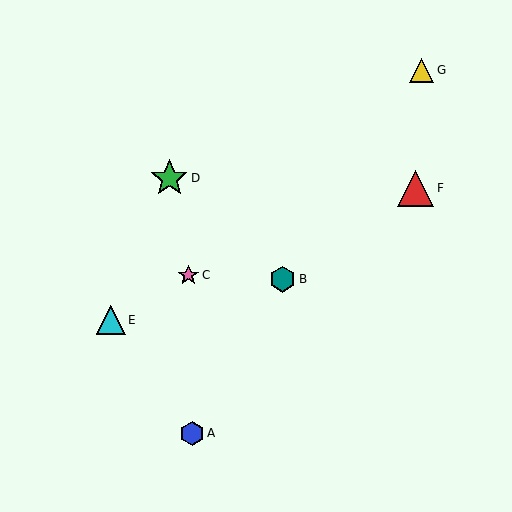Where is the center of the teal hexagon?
The center of the teal hexagon is at (282, 279).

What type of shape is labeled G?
Shape G is a yellow triangle.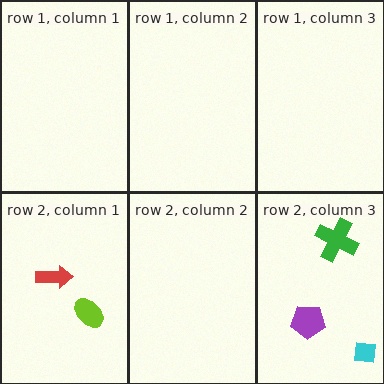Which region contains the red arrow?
The row 2, column 1 region.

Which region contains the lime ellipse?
The row 2, column 1 region.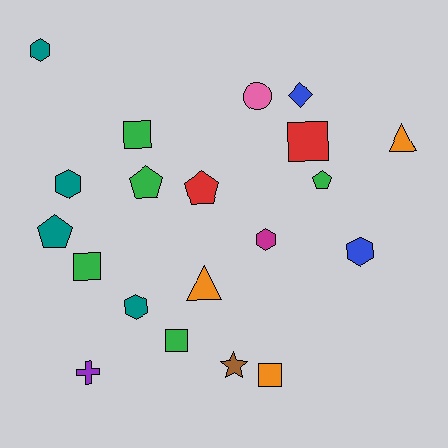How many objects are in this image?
There are 20 objects.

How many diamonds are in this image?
There is 1 diamond.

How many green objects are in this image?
There are 5 green objects.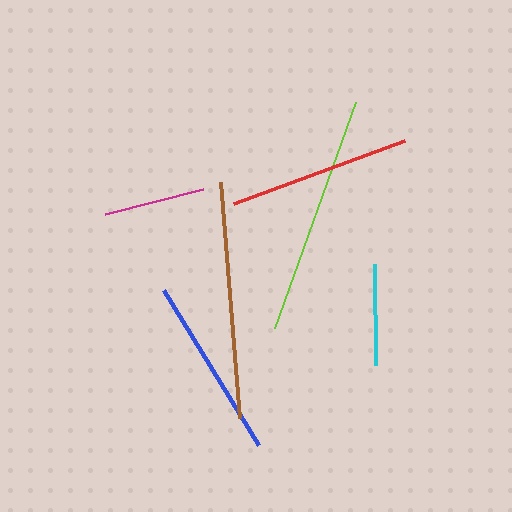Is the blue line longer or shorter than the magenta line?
The blue line is longer than the magenta line.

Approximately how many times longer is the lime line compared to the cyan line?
The lime line is approximately 2.4 times the length of the cyan line.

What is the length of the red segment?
The red segment is approximately 182 pixels long.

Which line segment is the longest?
The lime line is the longest at approximately 241 pixels.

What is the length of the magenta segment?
The magenta segment is approximately 102 pixels long.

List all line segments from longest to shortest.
From longest to shortest: lime, brown, blue, red, magenta, cyan.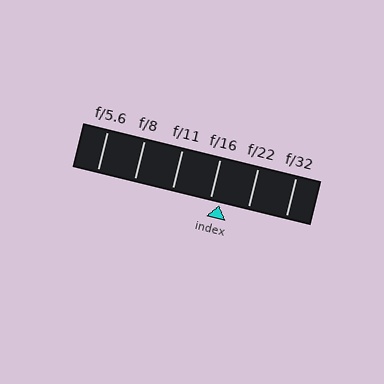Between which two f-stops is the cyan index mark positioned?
The index mark is between f/16 and f/22.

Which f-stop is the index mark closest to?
The index mark is closest to f/16.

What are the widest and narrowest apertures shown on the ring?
The widest aperture shown is f/5.6 and the narrowest is f/32.